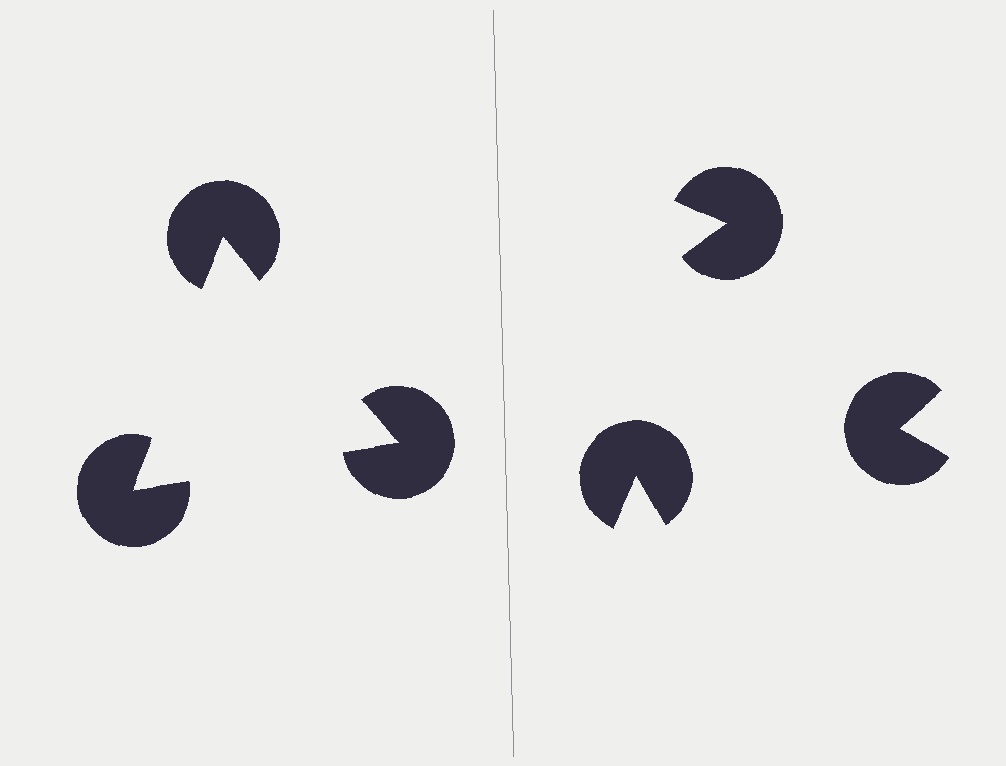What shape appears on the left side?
An illusory triangle.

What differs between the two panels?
The pac-man discs are positioned identically on both sides; only the wedge orientations differ. On the left they align to a triangle; on the right they are misaligned.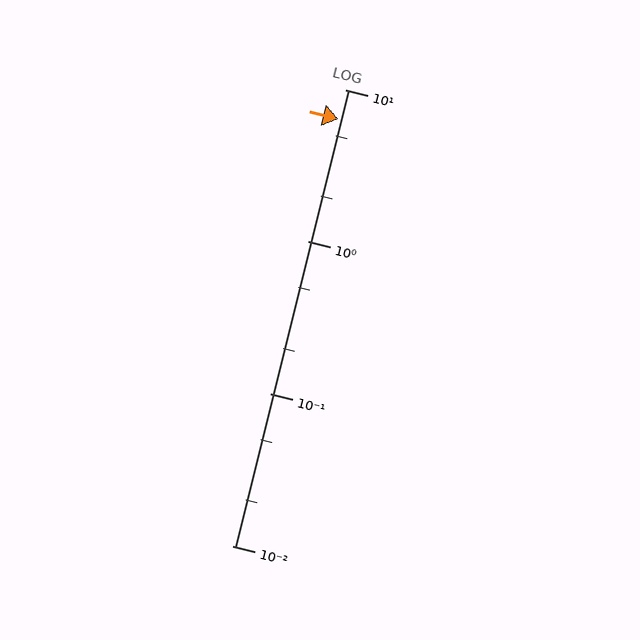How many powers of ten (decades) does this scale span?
The scale spans 3 decades, from 0.01 to 10.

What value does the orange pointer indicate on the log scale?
The pointer indicates approximately 6.4.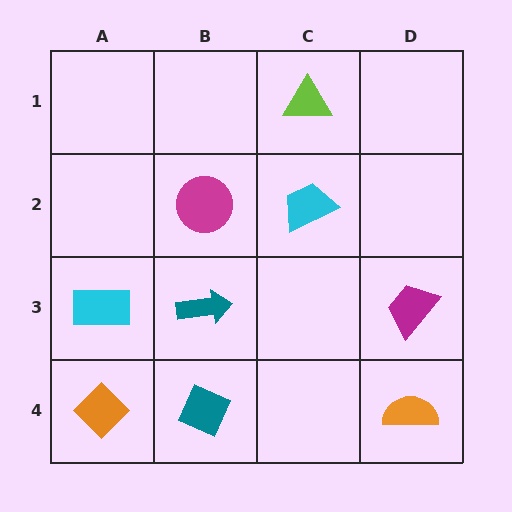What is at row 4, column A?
An orange diamond.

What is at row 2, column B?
A magenta circle.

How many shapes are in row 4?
3 shapes.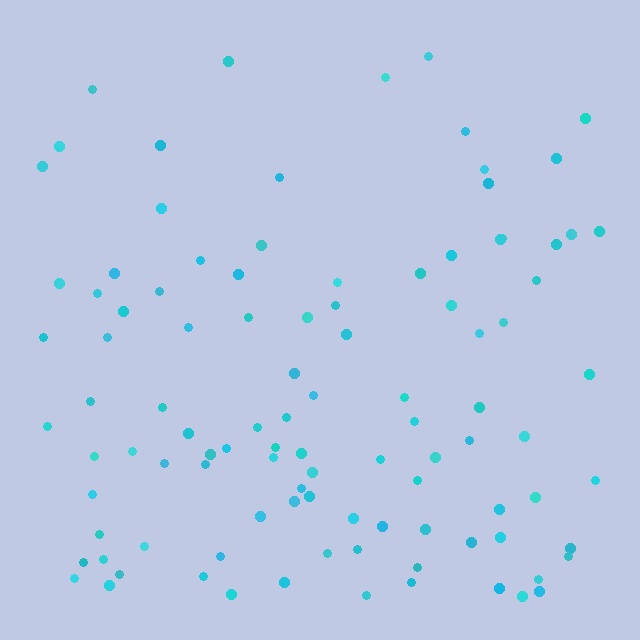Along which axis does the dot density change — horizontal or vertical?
Vertical.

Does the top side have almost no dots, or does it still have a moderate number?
Still a moderate number, just noticeably fewer than the bottom.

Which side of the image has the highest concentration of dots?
The bottom.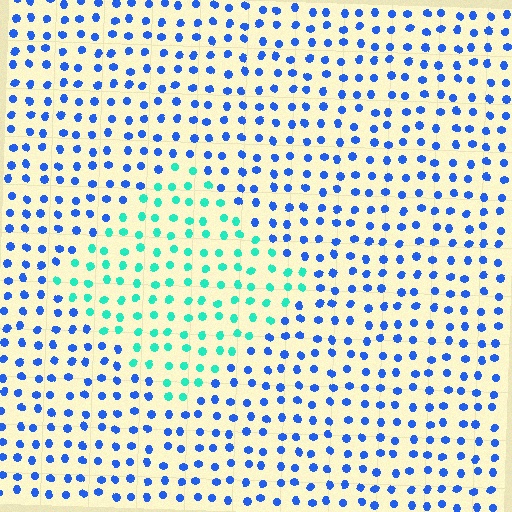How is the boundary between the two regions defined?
The boundary is defined purely by a slight shift in hue (about 56 degrees). Spacing, size, and orientation are identical on both sides.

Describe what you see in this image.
The image is filled with small blue elements in a uniform arrangement. A diamond-shaped region is visible where the elements are tinted to a slightly different hue, forming a subtle color boundary.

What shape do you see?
I see a diamond.